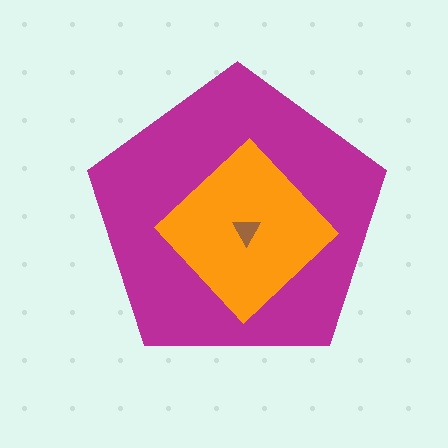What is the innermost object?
The brown triangle.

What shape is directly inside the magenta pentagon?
The orange diamond.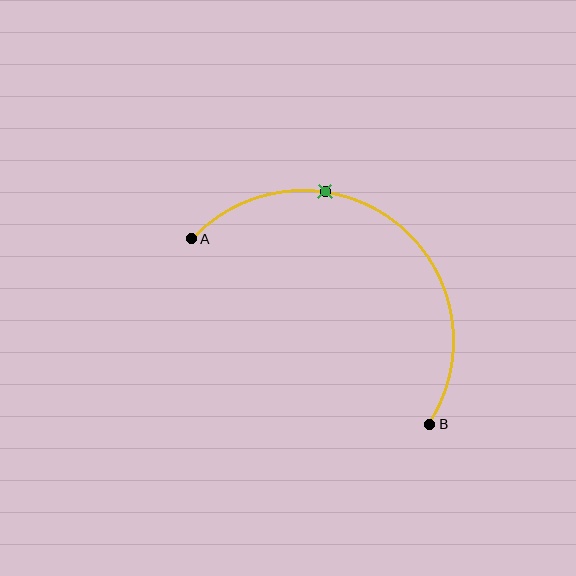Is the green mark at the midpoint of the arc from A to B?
No. The green mark lies on the arc but is closer to endpoint A. The arc midpoint would be at the point on the curve equidistant along the arc from both A and B.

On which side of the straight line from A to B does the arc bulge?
The arc bulges above and to the right of the straight line connecting A and B.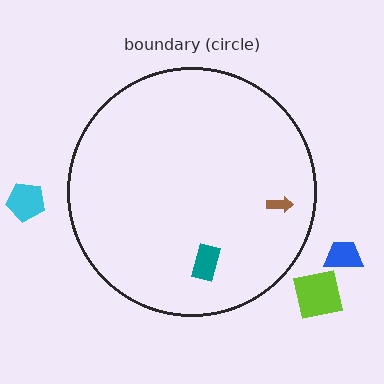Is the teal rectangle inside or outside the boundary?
Inside.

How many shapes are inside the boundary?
2 inside, 3 outside.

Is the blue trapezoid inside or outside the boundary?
Outside.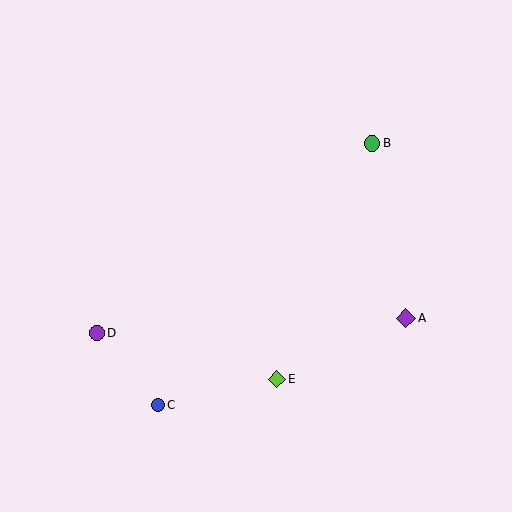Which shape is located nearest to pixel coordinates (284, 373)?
The lime diamond (labeled E) at (277, 379) is nearest to that location.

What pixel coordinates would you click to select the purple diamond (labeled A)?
Click at (406, 318) to select the purple diamond A.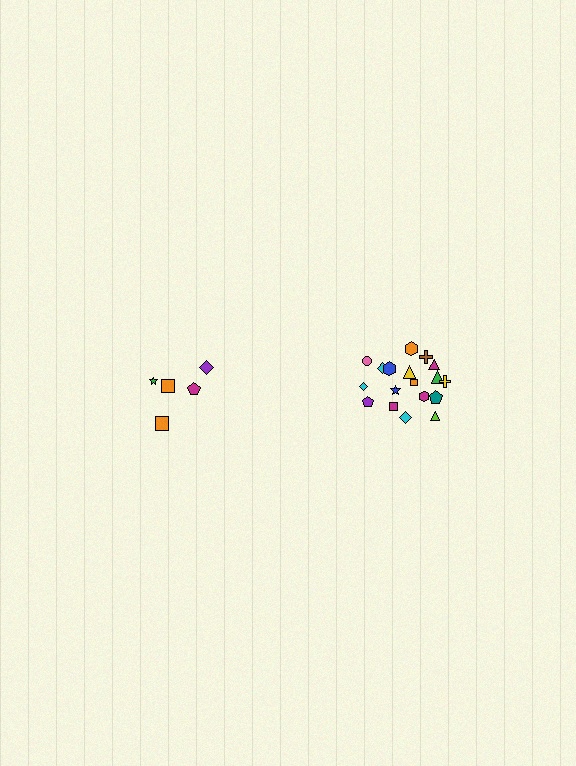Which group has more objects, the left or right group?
The right group.